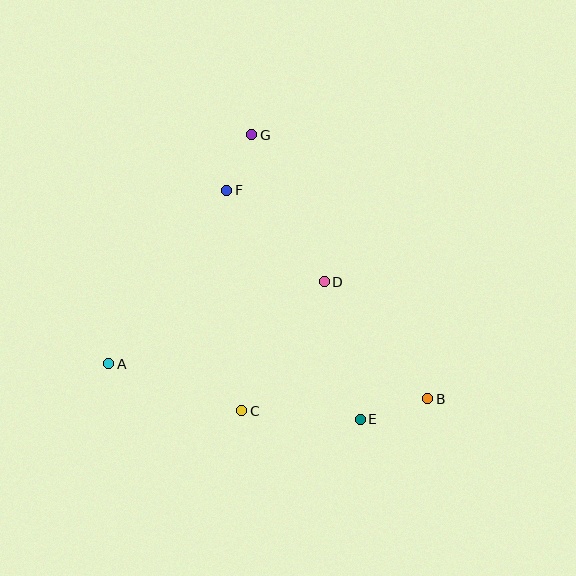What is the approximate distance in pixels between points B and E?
The distance between B and E is approximately 71 pixels.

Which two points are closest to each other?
Points F and G are closest to each other.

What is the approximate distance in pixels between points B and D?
The distance between B and D is approximately 156 pixels.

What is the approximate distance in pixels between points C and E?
The distance between C and E is approximately 119 pixels.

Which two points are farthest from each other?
Points A and B are farthest from each other.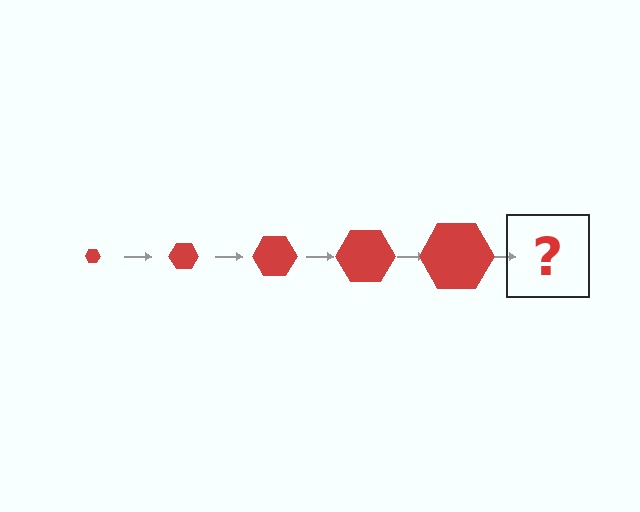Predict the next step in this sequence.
The next step is a red hexagon, larger than the previous one.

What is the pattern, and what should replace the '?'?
The pattern is that the hexagon gets progressively larger each step. The '?' should be a red hexagon, larger than the previous one.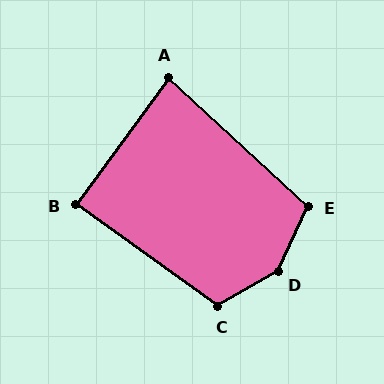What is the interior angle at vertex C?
Approximately 115 degrees (obtuse).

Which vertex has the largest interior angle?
D, at approximately 145 degrees.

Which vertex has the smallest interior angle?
A, at approximately 83 degrees.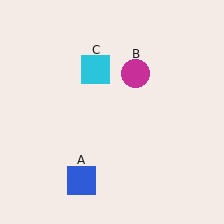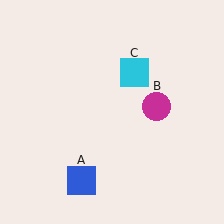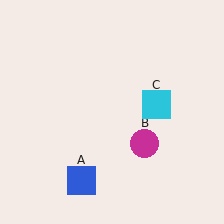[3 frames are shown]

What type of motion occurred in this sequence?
The magenta circle (object B), cyan square (object C) rotated clockwise around the center of the scene.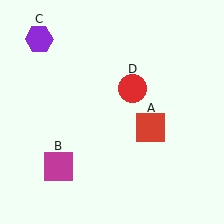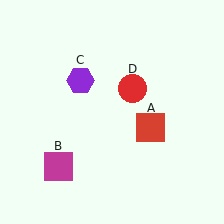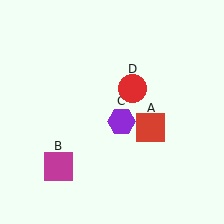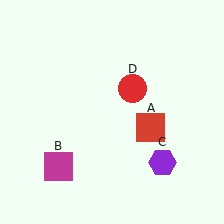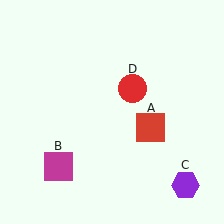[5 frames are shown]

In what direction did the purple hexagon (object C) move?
The purple hexagon (object C) moved down and to the right.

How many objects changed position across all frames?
1 object changed position: purple hexagon (object C).